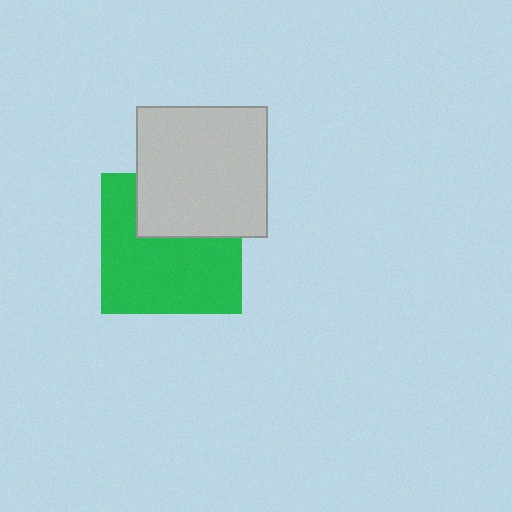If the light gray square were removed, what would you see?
You would see the complete green square.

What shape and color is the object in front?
The object in front is a light gray square.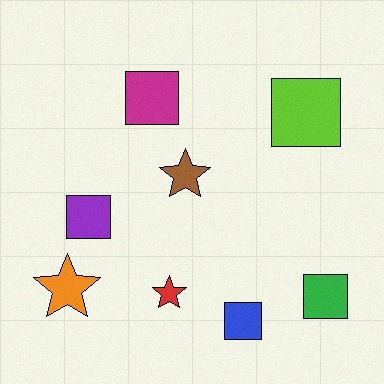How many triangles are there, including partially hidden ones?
There are no triangles.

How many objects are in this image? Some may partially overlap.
There are 8 objects.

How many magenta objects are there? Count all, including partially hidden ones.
There is 1 magenta object.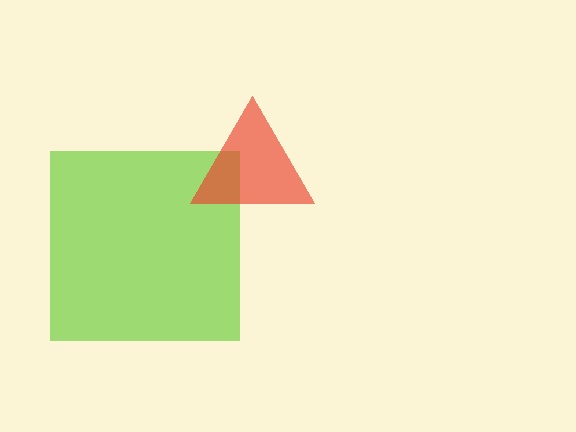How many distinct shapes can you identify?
There are 2 distinct shapes: a lime square, a red triangle.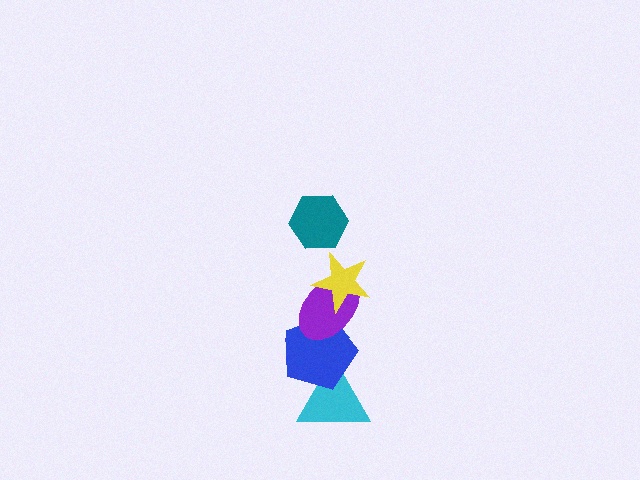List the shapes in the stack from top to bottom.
From top to bottom: the teal hexagon, the yellow star, the purple ellipse, the blue pentagon, the cyan triangle.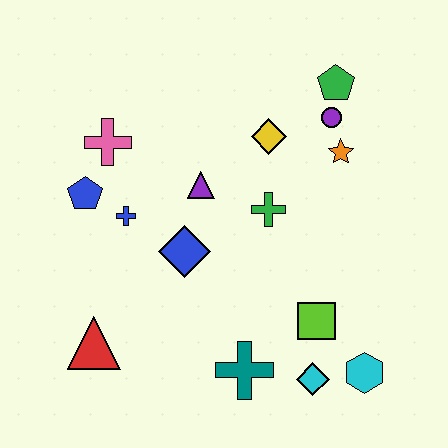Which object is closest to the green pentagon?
The purple circle is closest to the green pentagon.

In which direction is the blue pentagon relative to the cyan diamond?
The blue pentagon is to the left of the cyan diamond.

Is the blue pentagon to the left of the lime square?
Yes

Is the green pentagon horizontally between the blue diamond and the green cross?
No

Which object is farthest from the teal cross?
The green pentagon is farthest from the teal cross.